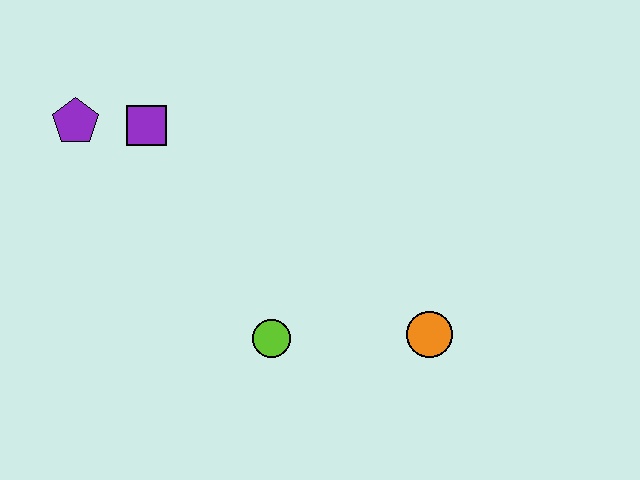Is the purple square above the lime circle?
Yes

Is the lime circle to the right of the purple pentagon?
Yes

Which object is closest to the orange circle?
The lime circle is closest to the orange circle.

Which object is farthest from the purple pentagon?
The orange circle is farthest from the purple pentagon.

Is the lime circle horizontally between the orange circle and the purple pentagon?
Yes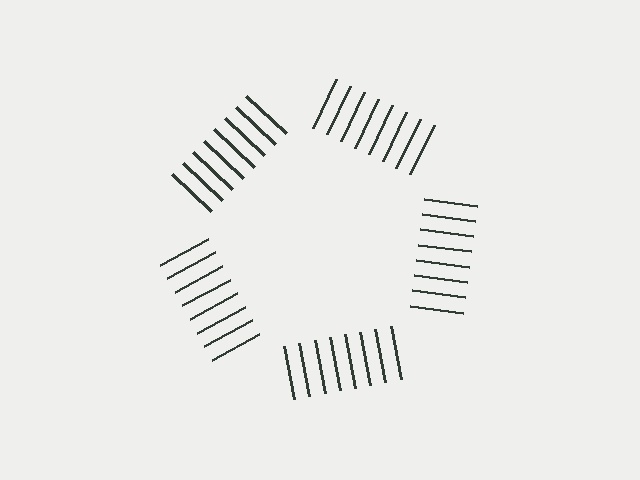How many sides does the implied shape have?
5 sides — the line-ends trace a pentagon.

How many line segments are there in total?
40 — 8 along each of the 5 edges.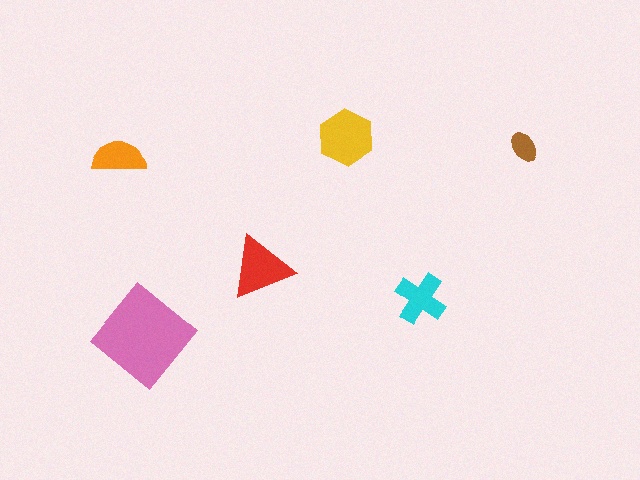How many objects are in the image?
There are 6 objects in the image.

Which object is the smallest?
The brown ellipse.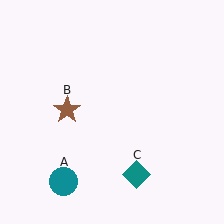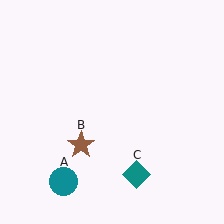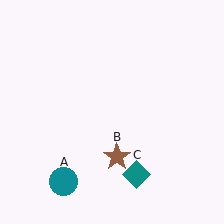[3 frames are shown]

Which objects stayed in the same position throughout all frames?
Teal circle (object A) and teal diamond (object C) remained stationary.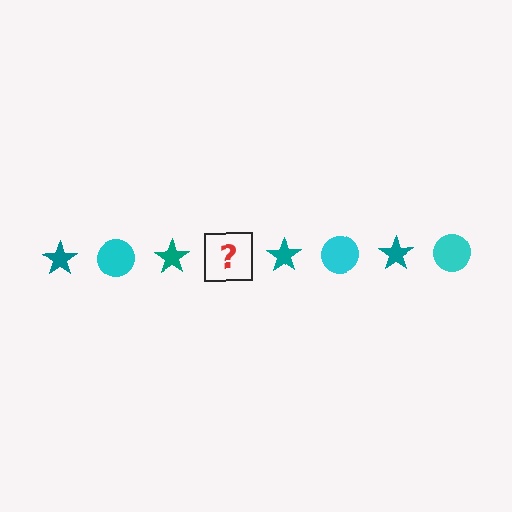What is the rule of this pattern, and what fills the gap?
The rule is that the pattern alternates between teal star and cyan circle. The gap should be filled with a cyan circle.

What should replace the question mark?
The question mark should be replaced with a cyan circle.